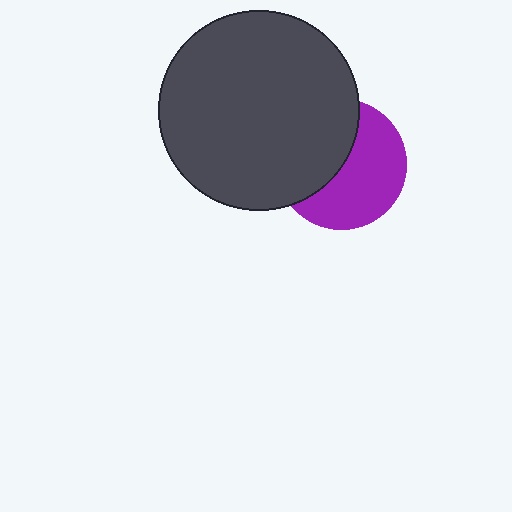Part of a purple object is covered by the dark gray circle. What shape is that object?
It is a circle.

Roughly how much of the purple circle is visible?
About half of it is visible (roughly 55%).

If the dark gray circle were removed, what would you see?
You would see the complete purple circle.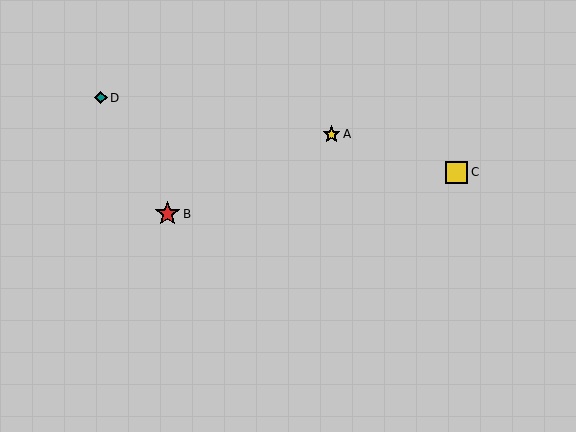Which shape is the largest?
The red star (labeled B) is the largest.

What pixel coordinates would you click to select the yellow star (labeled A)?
Click at (332, 134) to select the yellow star A.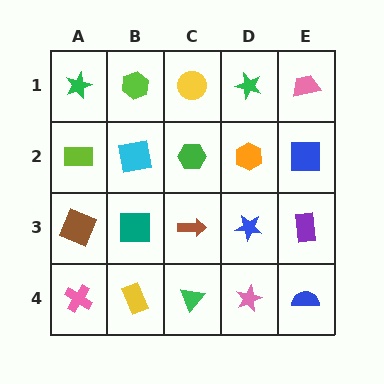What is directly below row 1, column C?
A green hexagon.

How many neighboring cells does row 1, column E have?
2.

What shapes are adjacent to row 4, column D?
A blue star (row 3, column D), a green triangle (row 4, column C), a blue semicircle (row 4, column E).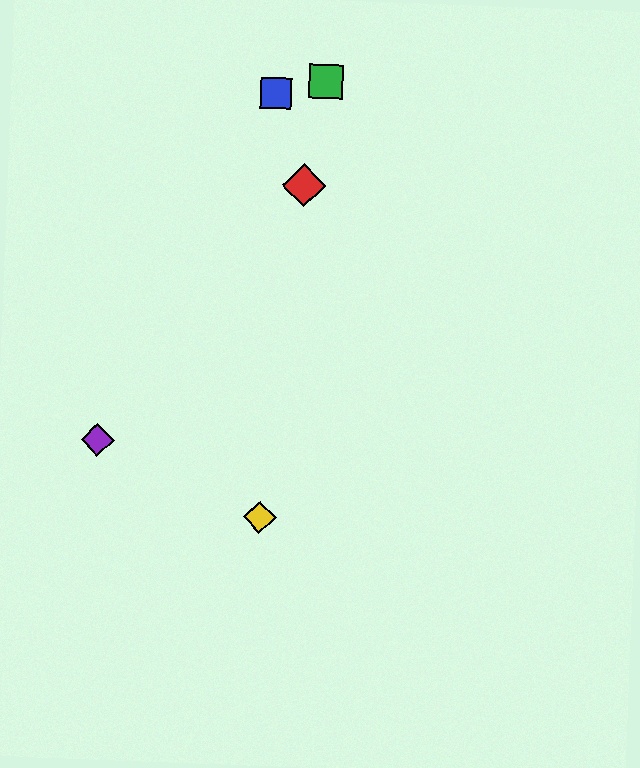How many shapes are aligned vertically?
2 shapes (the blue square, the yellow diamond) are aligned vertically.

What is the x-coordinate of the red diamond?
The red diamond is at x≈304.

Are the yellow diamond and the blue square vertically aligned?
Yes, both are at x≈260.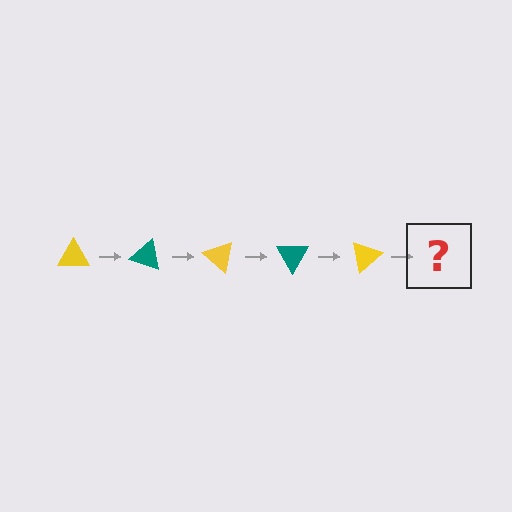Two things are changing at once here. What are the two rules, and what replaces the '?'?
The two rules are that it rotates 20 degrees each step and the color cycles through yellow and teal. The '?' should be a teal triangle, rotated 100 degrees from the start.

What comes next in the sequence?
The next element should be a teal triangle, rotated 100 degrees from the start.